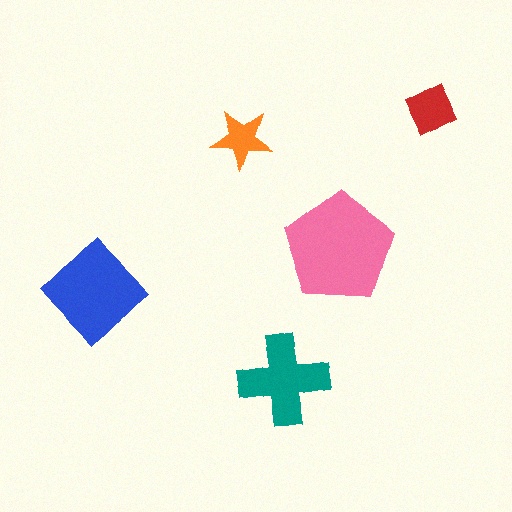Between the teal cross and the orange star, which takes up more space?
The teal cross.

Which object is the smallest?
The orange star.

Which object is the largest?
The pink pentagon.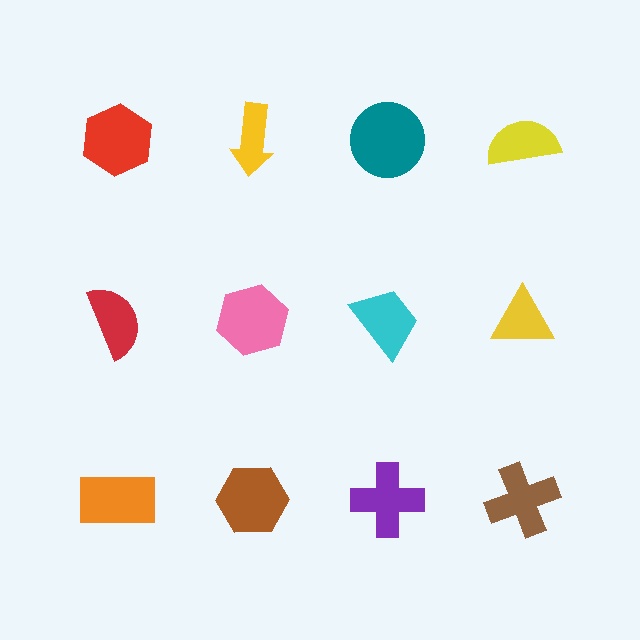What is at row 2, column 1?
A red semicircle.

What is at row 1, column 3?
A teal circle.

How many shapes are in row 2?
4 shapes.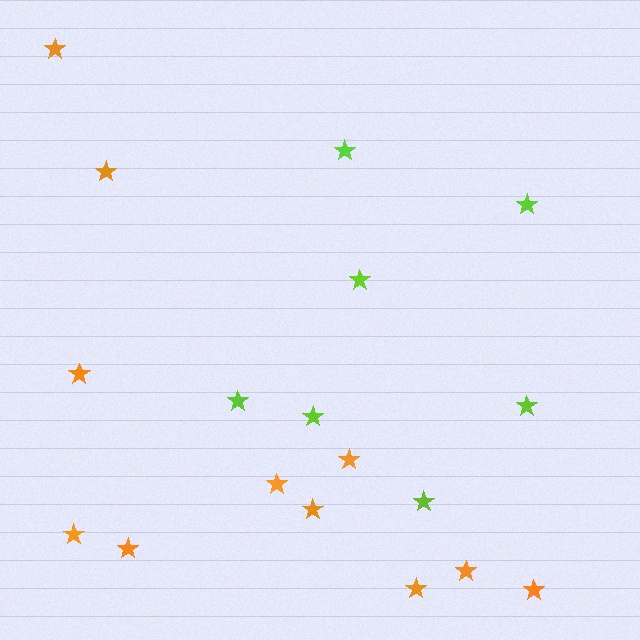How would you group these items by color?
There are 2 groups: one group of orange stars (11) and one group of lime stars (7).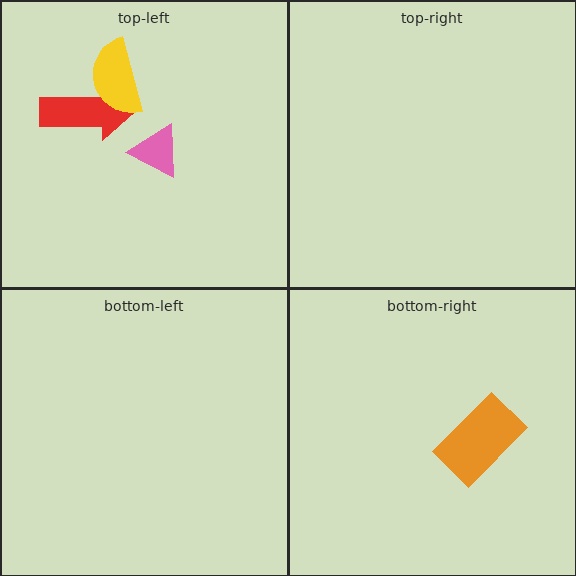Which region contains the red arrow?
The top-left region.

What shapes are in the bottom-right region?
The orange rectangle.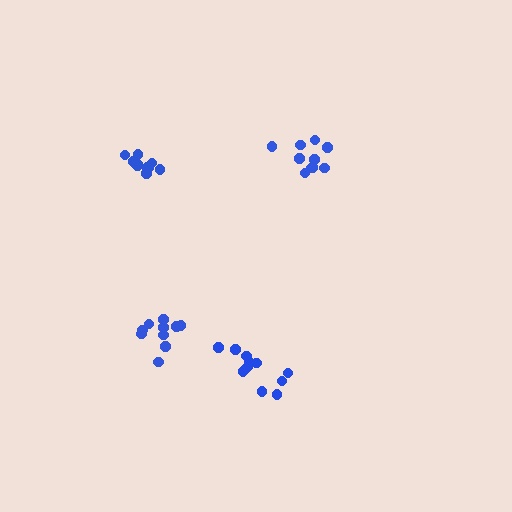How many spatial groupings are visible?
There are 4 spatial groupings.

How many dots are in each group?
Group 1: 10 dots, Group 2: 12 dots, Group 3: 10 dots, Group 4: 10 dots (42 total).